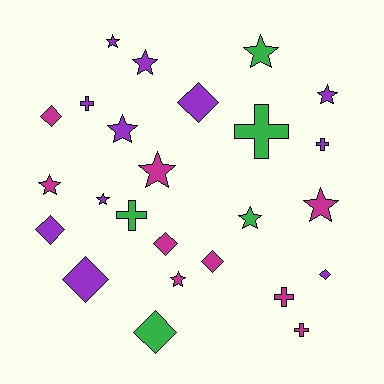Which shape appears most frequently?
Star, with 11 objects.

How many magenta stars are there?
There are 4 magenta stars.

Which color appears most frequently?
Purple, with 11 objects.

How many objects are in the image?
There are 25 objects.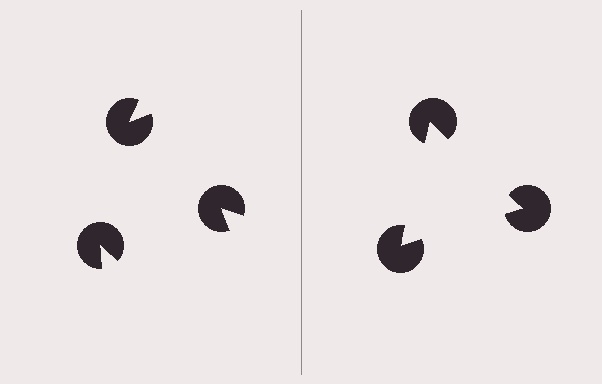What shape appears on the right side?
An illusory triangle.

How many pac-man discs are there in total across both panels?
6 — 3 on each side.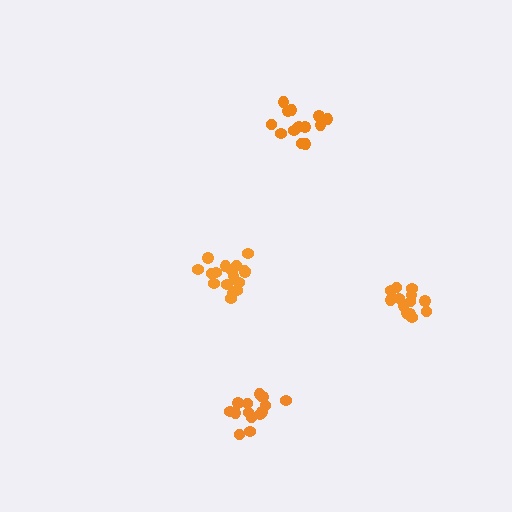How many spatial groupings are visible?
There are 4 spatial groupings.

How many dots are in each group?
Group 1: 14 dots, Group 2: 19 dots, Group 3: 13 dots, Group 4: 13 dots (59 total).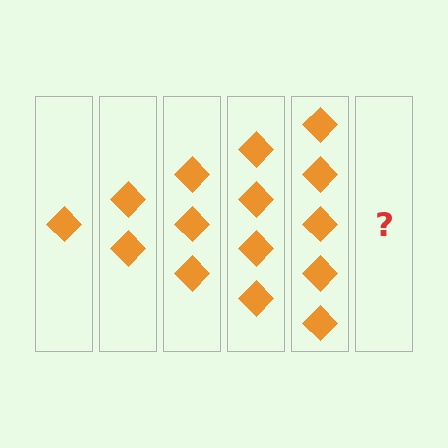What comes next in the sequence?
The next element should be 6 diamonds.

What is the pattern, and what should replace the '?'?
The pattern is that each step adds one more diamond. The '?' should be 6 diamonds.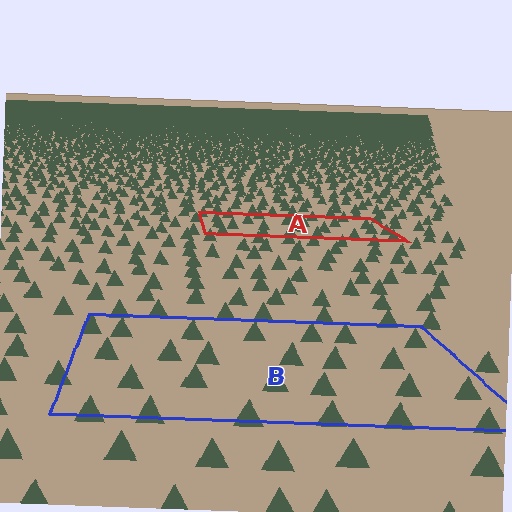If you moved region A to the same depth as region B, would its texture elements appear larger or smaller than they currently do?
They would appear larger. At a closer depth, the same texture elements are projected at a bigger on-screen size.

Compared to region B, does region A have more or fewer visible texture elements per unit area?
Region A has more texture elements per unit area — they are packed more densely because it is farther away.